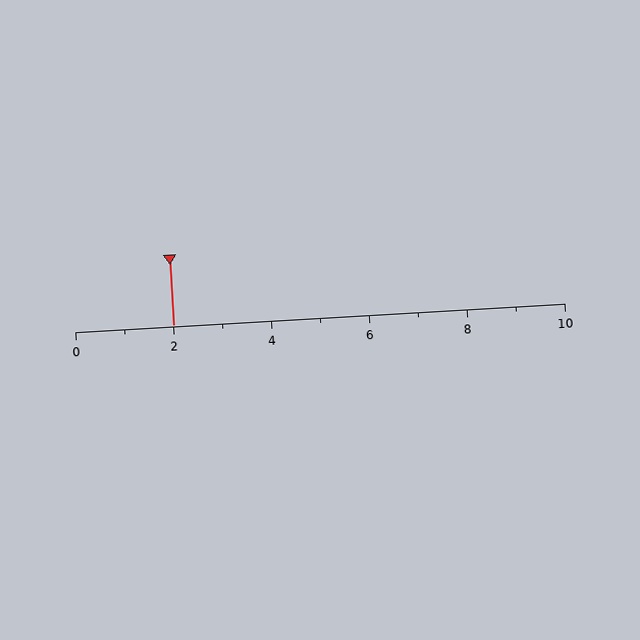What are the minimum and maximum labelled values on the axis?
The axis runs from 0 to 10.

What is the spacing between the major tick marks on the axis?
The major ticks are spaced 2 apart.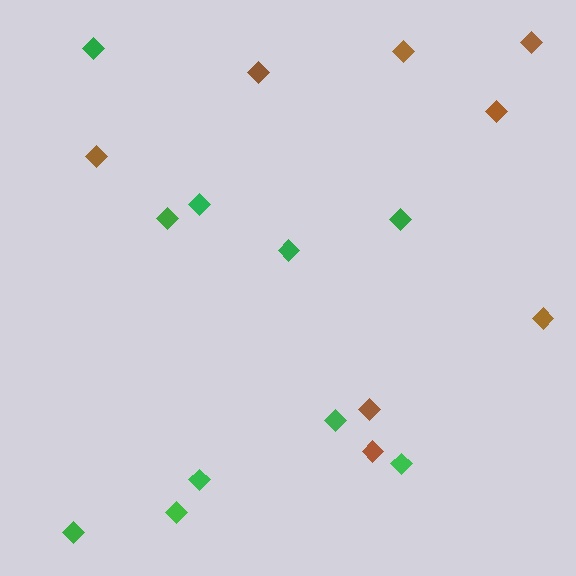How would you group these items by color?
There are 2 groups: one group of green diamonds (10) and one group of brown diamonds (8).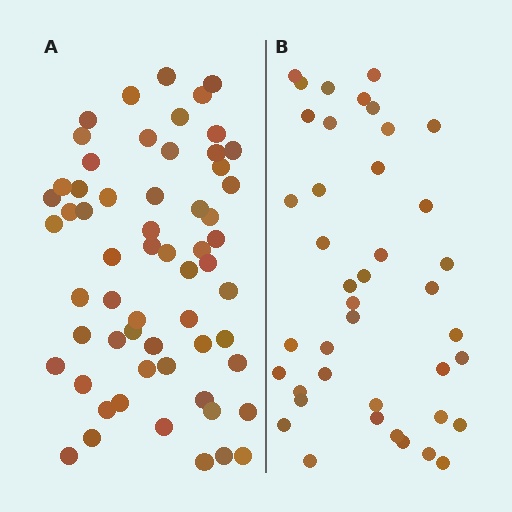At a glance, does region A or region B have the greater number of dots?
Region A (the left region) has more dots.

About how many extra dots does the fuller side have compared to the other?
Region A has approximately 20 more dots than region B.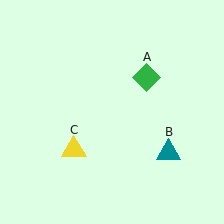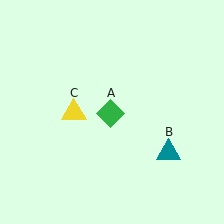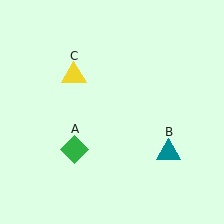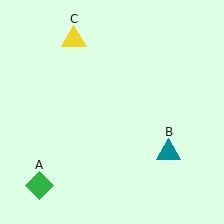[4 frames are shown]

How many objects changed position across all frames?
2 objects changed position: green diamond (object A), yellow triangle (object C).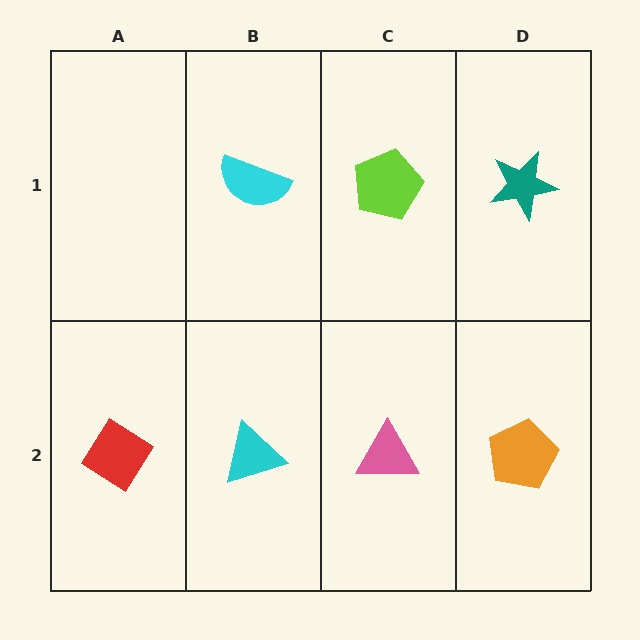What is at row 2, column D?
An orange pentagon.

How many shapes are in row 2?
4 shapes.